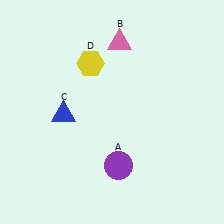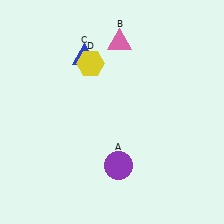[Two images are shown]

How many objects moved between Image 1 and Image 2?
1 object moved between the two images.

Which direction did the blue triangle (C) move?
The blue triangle (C) moved up.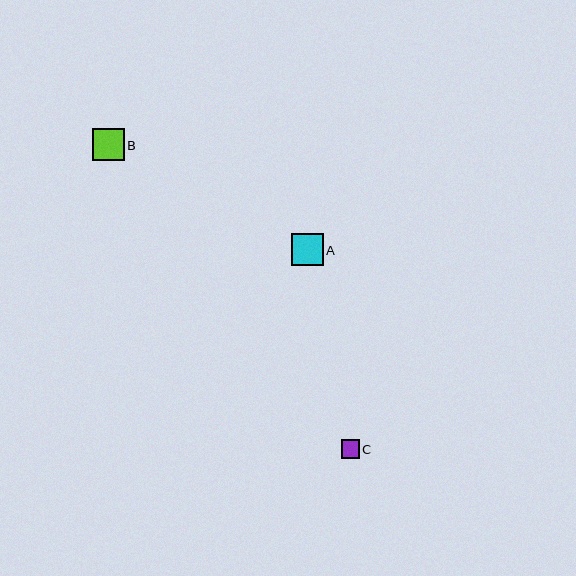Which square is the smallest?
Square C is the smallest with a size of approximately 18 pixels.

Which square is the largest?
Square A is the largest with a size of approximately 32 pixels.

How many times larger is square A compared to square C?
Square A is approximately 1.8 times the size of square C.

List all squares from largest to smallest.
From largest to smallest: A, B, C.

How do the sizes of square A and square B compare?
Square A and square B are approximately the same size.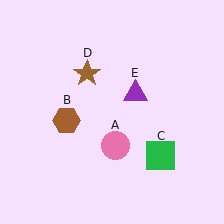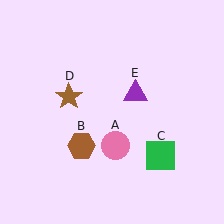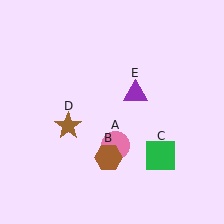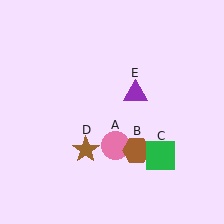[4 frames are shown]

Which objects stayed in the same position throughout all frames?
Pink circle (object A) and green square (object C) and purple triangle (object E) remained stationary.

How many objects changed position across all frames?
2 objects changed position: brown hexagon (object B), brown star (object D).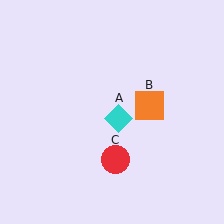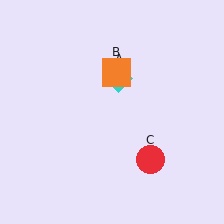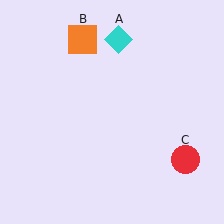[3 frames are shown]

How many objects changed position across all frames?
3 objects changed position: cyan diamond (object A), orange square (object B), red circle (object C).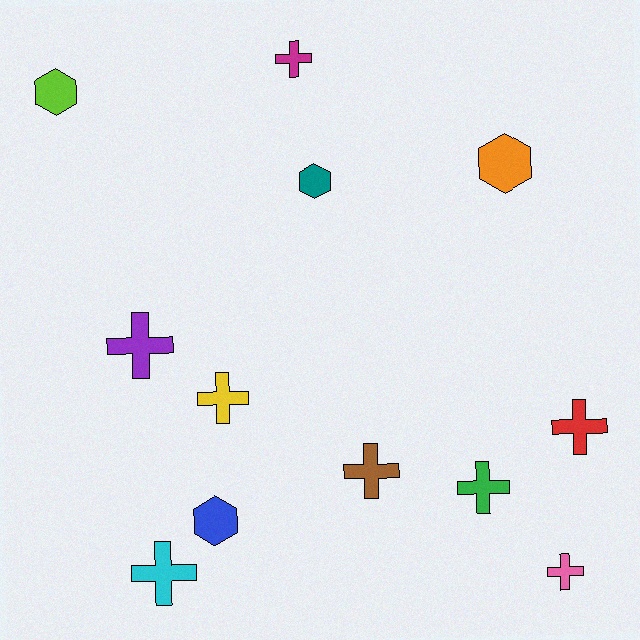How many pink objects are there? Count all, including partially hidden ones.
There is 1 pink object.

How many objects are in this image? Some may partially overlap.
There are 12 objects.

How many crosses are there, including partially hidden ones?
There are 8 crosses.